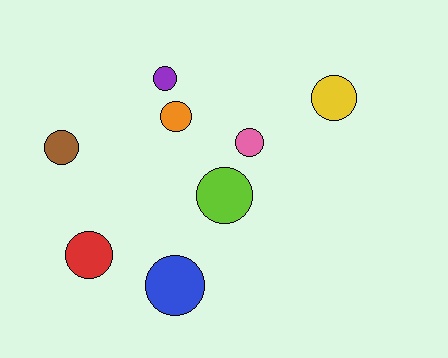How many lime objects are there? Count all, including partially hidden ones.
There is 1 lime object.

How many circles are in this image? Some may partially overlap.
There are 8 circles.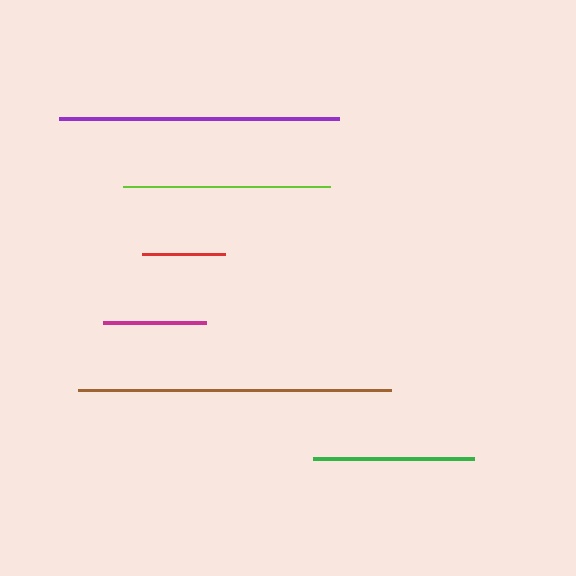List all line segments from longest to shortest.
From longest to shortest: brown, purple, lime, green, magenta, red.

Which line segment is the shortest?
The red line is the shortest at approximately 83 pixels.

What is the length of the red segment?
The red segment is approximately 83 pixels long.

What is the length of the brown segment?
The brown segment is approximately 313 pixels long.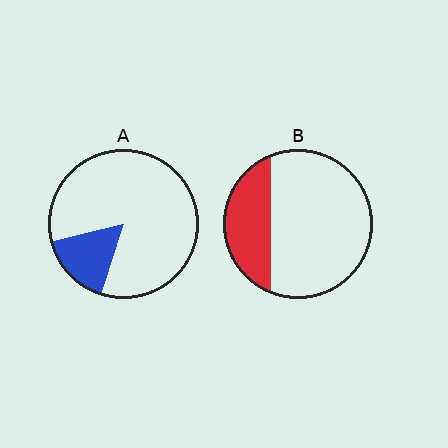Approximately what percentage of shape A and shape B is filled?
A is approximately 15% and B is approximately 30%.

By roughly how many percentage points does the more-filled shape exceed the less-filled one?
By roughly 10 percentage points (B over A).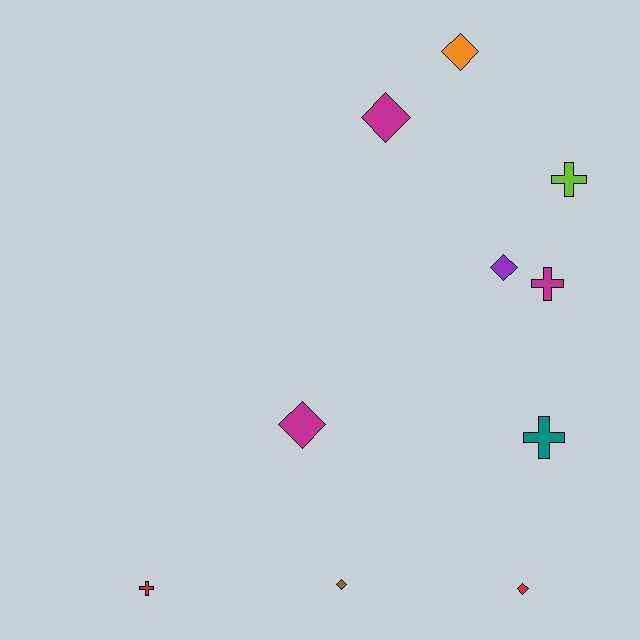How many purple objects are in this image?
There is 1 purple object.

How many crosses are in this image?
There are 4 crosses.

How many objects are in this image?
There are 10 objects.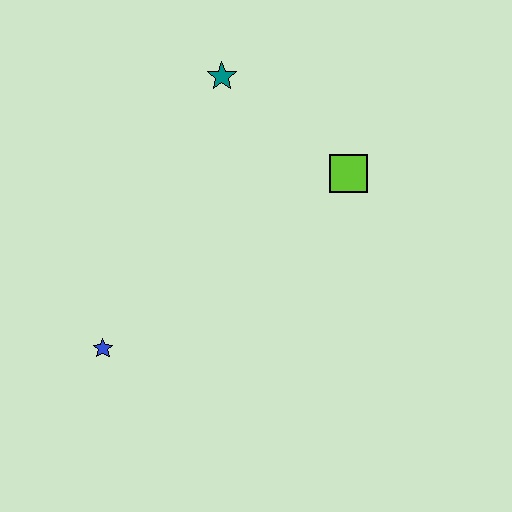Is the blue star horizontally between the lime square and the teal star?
No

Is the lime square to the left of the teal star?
No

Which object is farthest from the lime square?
The blue star is farthest from the lime square.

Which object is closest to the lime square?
The teal star is closest to the lime square.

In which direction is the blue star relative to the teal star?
The blue star is below the teal star.